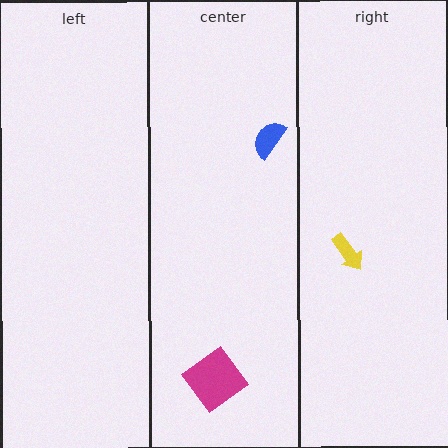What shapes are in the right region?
The yellow arrow.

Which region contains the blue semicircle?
The center region.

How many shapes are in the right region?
1.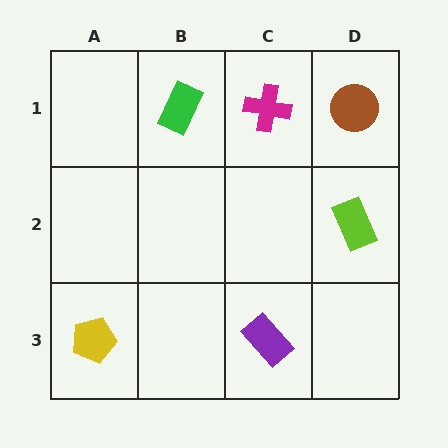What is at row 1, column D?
A brown circle.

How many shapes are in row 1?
3 shapes.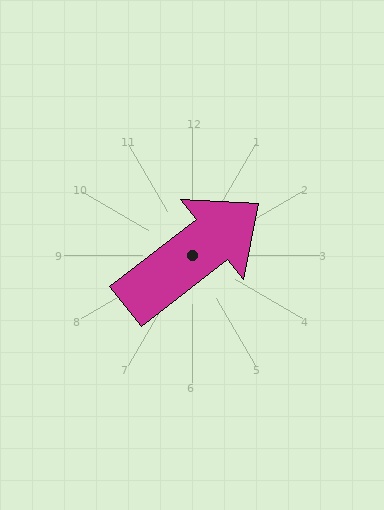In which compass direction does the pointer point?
Northeast.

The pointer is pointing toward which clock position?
Roughly 2 o'clock.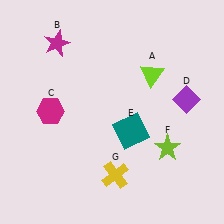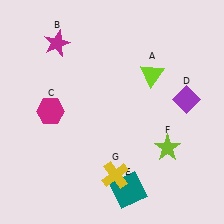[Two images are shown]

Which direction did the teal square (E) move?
The teal square (E) moved down.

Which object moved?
The teal square (E) moved down.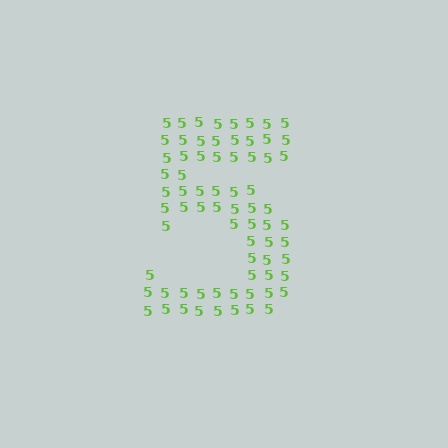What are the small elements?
The small elements are digit 5's.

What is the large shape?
The large shape is the digit 5.